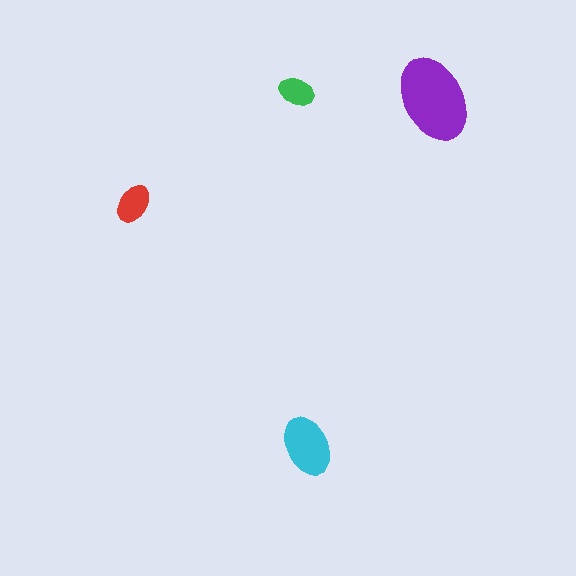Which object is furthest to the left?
The red ellipse is leftmost.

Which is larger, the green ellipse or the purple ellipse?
The purple one.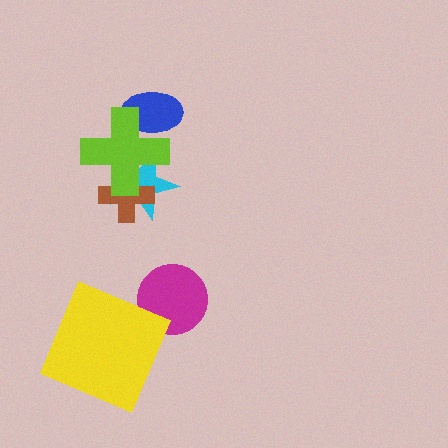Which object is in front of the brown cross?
The lime cross is in front of the brown cross.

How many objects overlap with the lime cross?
3 objects overlap with the lime cross.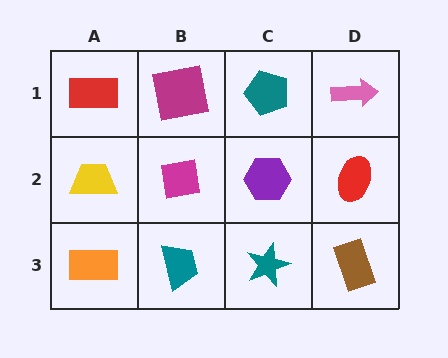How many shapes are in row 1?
4 shapes.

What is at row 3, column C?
A teal star.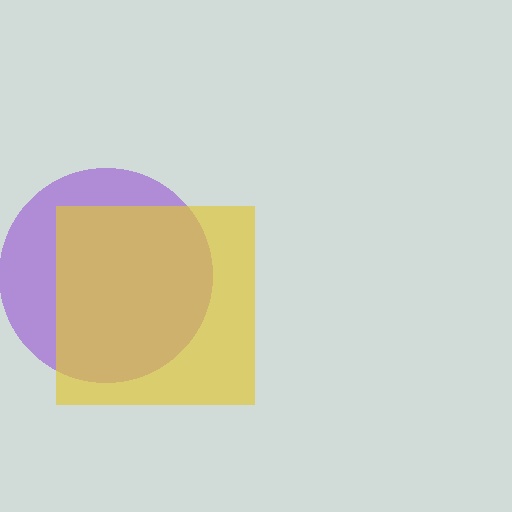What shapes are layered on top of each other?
The layered shapes are: a purple circle, a yellow square.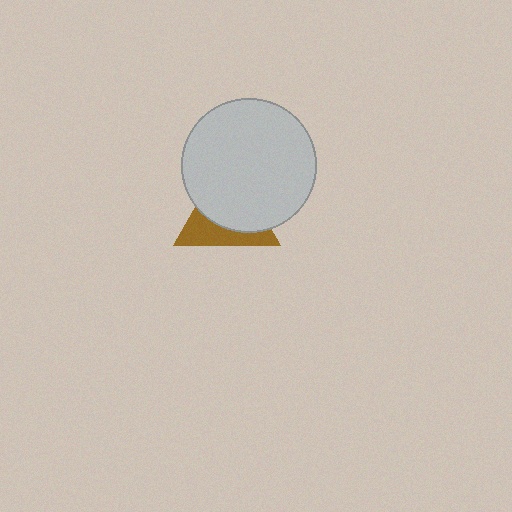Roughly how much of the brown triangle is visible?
A small part of it is visible (roughly 38%).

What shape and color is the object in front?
The object in front is a light gray circle.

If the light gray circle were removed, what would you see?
You would see the complete brown triangle.